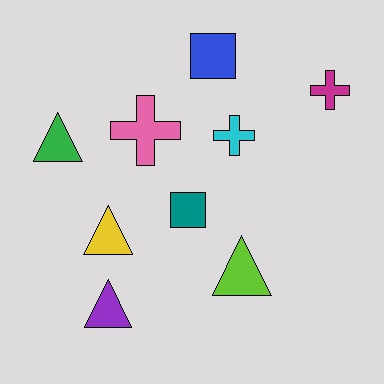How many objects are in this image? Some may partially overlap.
There are 9 objects.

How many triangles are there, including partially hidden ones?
There are 4 triangles.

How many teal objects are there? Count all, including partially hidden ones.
There is 1 teal object.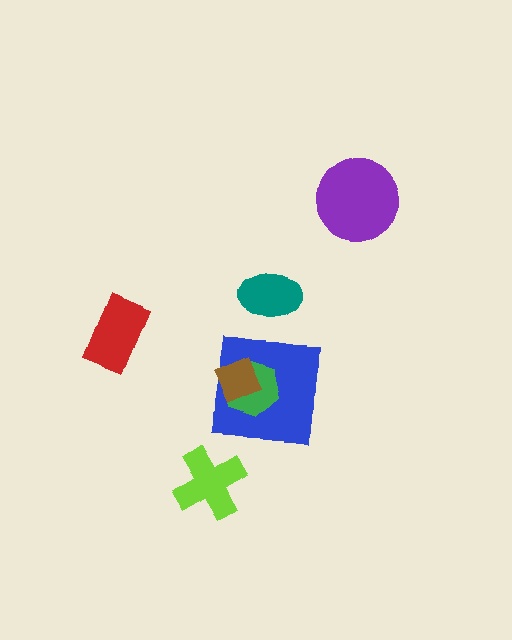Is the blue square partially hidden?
Yes, it is partially covered by another shape.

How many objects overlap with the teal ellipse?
0 objects overlap with the teal ellipse.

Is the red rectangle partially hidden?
No, no other shape covers it.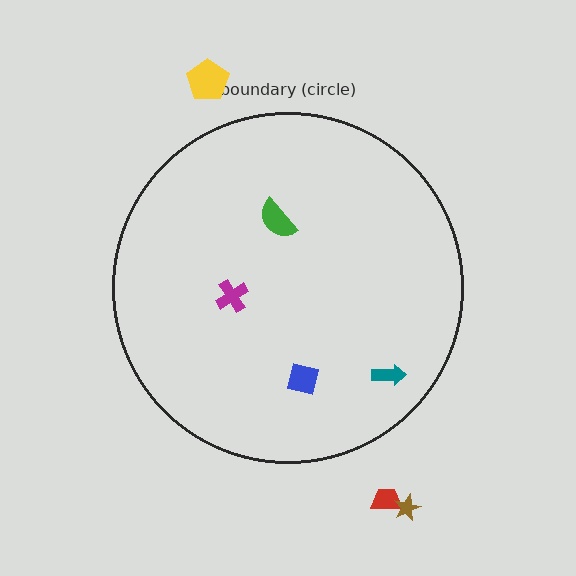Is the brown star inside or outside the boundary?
Outside.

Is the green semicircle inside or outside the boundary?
Inside.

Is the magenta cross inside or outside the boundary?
Inside.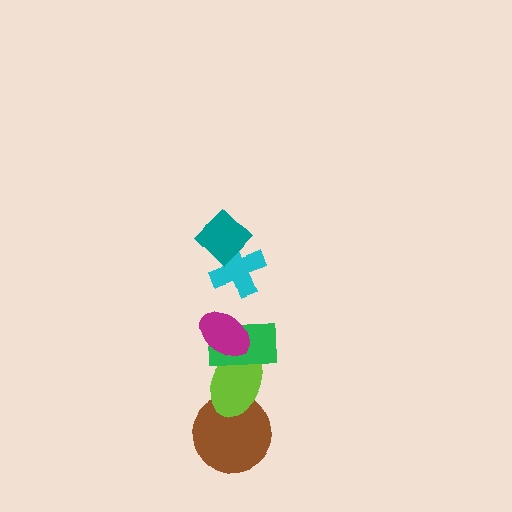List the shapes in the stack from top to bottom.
From top to bottom: the teal diamond, the cyan cross, the magenta ellipse, the green rectangle, the lime ellipse, the brown circle.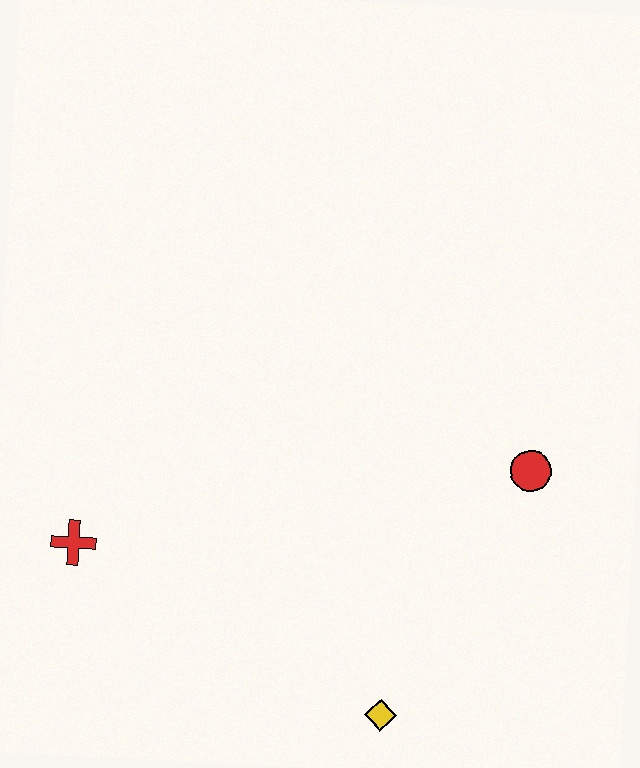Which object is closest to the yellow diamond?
The red circle is closest to the yellow diamond.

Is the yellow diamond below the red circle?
Yes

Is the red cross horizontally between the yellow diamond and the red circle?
No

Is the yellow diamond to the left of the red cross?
No